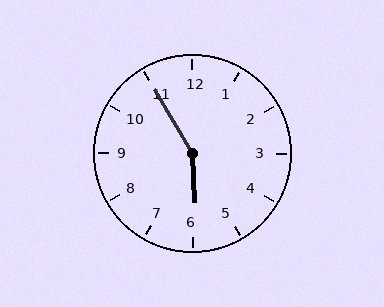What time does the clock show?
5:55.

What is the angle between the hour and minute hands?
Approximately 152 degrees.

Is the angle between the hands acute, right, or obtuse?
It is obtuse.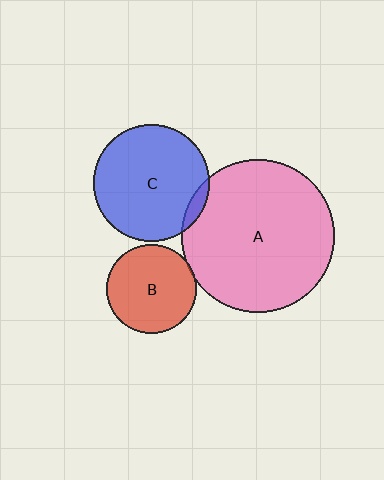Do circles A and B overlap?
Yes.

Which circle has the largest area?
Circle A (pink).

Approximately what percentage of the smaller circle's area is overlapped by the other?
Approximately 5%.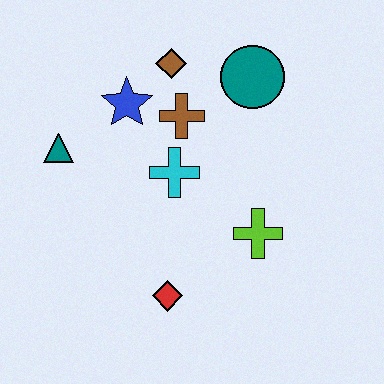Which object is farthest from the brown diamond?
The red diamond is farthest from the brown diamond.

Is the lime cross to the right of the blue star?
Yes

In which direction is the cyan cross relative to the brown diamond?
The cyan cross is below the brown diamond.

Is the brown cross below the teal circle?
Yes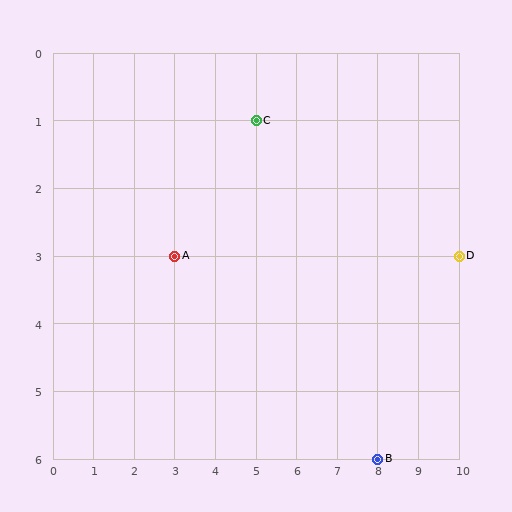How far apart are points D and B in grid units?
Points D and B are 2 columns and 3 rows apart (about 3.6 grid units diagonally).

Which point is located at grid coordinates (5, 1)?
Point C is at (5, 1).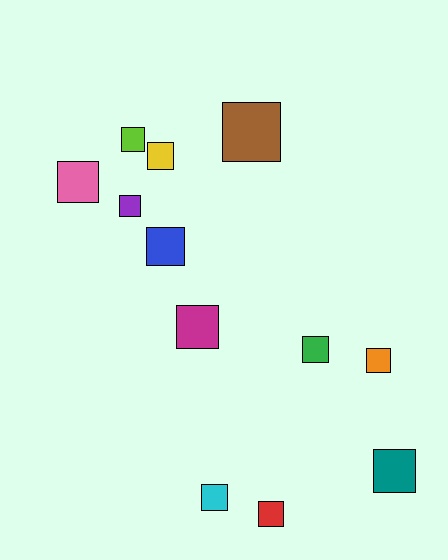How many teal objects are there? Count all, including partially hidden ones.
There is 1 teal object.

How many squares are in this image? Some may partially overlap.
There are 12 squares.